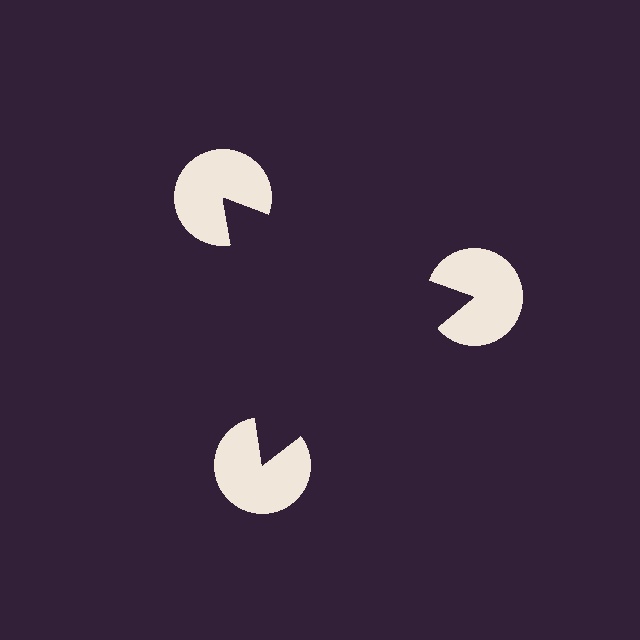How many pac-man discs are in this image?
There are 3 — one at each vertex of the illusory triangle.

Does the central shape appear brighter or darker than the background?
It typically appears slightly darker than the background, even though no actual brightness change is drawn.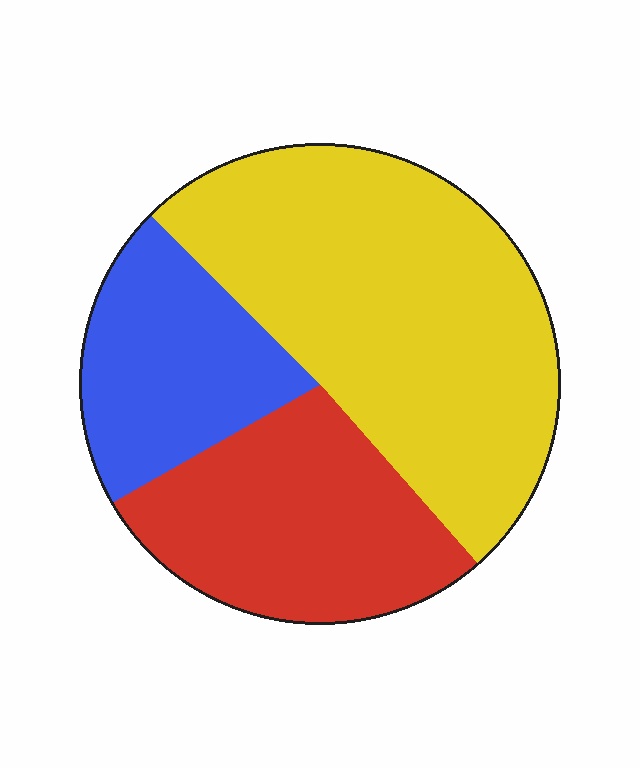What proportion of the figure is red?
Red covers 28% of the figure.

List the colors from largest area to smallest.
From largest to smallest: yellow, red, blue.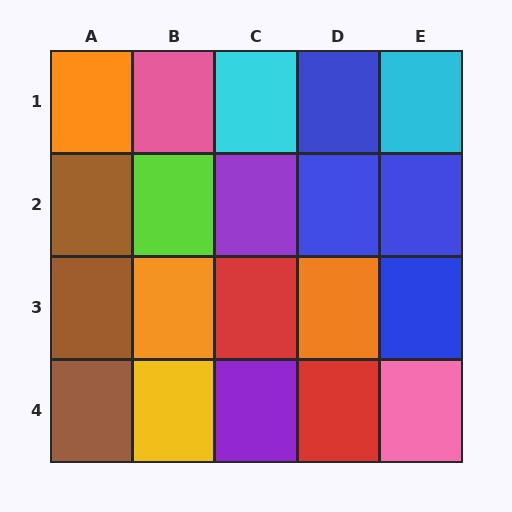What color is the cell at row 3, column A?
Brown.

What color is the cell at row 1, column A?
Orange.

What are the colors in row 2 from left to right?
Brown, lime, purple, blue, blue.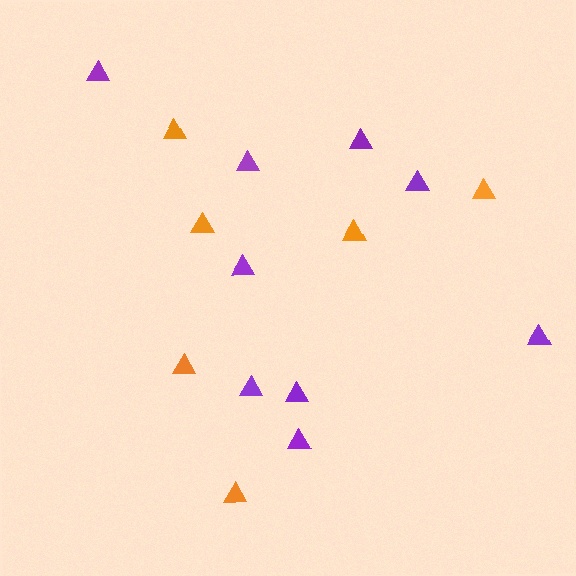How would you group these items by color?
There are 2 groups: one group of purple triangles (9) and one group of orange triangles (6).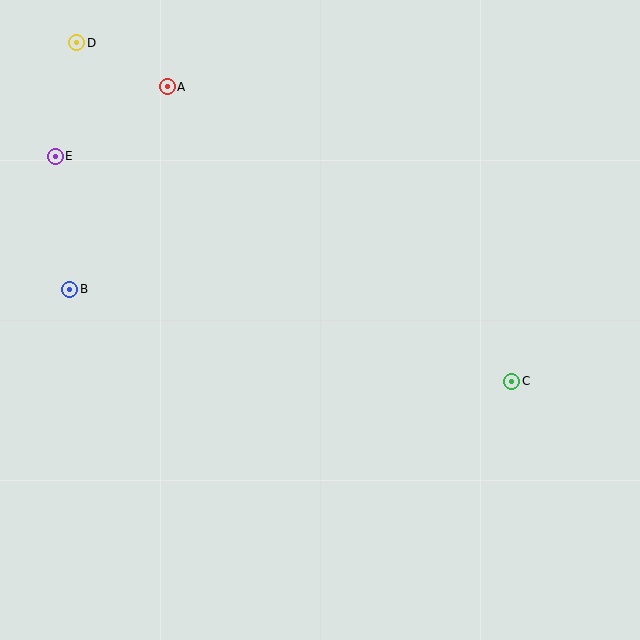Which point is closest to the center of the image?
Point C at (512, 381) is closest to the center.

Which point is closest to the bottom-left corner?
Point B is closest to the bottom-left corner.